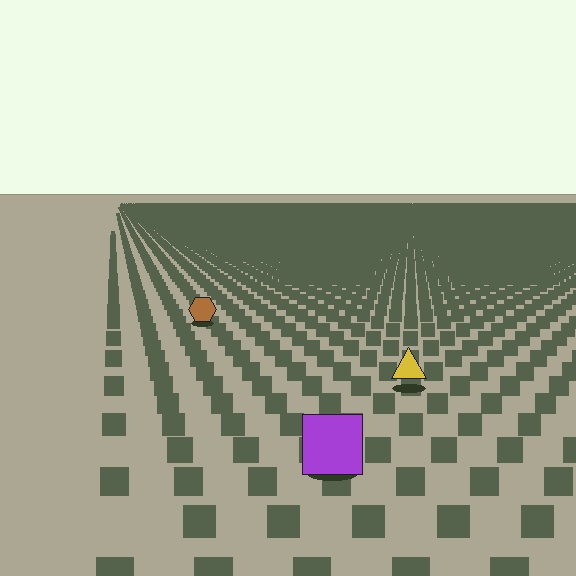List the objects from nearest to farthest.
From nearest to farthest: the purple square, the yellow triangle, the brown hexagon.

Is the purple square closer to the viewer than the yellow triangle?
Yes. The purple square is closer — you can tell from the texture gradient: the ground texture is coarser near it.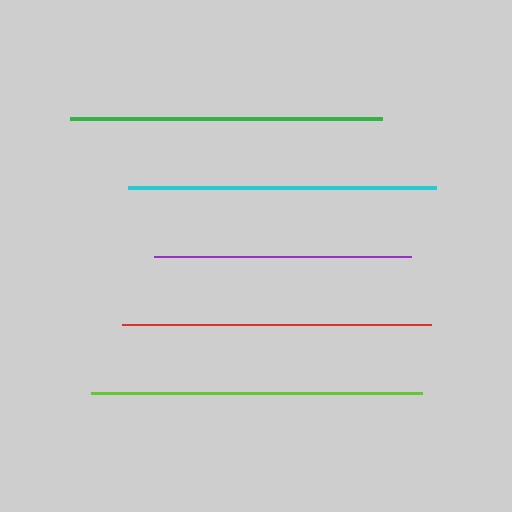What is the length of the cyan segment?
The cyan segment is approximately 308 pixels long.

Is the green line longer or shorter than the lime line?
The lime line is longer than the green line.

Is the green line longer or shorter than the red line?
The green line is longer than the red line.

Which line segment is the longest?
The lime line is the longest at approximately 331 pixels.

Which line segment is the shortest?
The purple line is the shortest at approximately 257 pixels.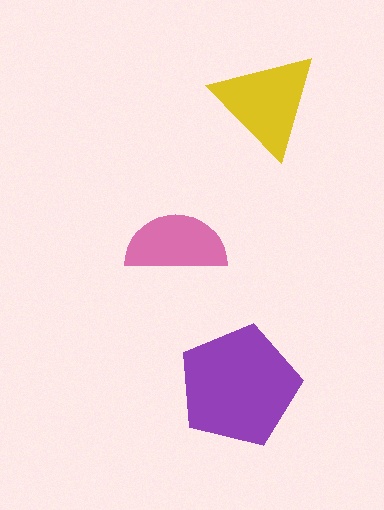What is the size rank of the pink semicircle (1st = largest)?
3rd.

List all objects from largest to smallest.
The purple pentagon, the yellow triangle, the pink semicircle.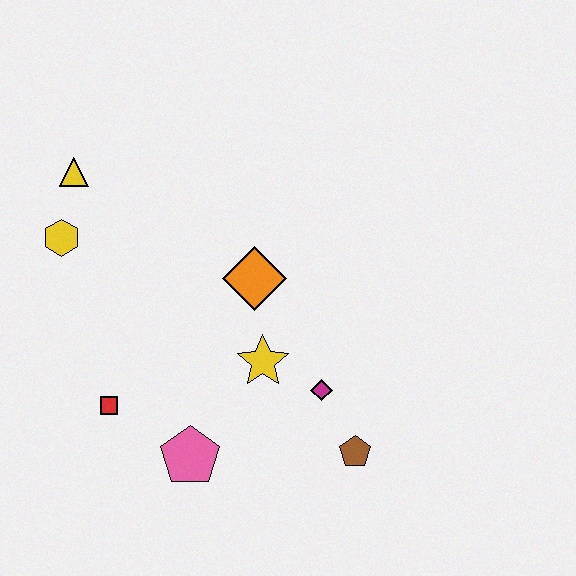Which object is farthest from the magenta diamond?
The yellow triangle is farthest from the magenta diamond.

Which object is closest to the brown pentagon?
The magenta diamond is closest to the brown pentagon.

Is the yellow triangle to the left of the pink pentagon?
Yes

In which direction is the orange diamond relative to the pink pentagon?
The orange diamond is above the pink pentagon.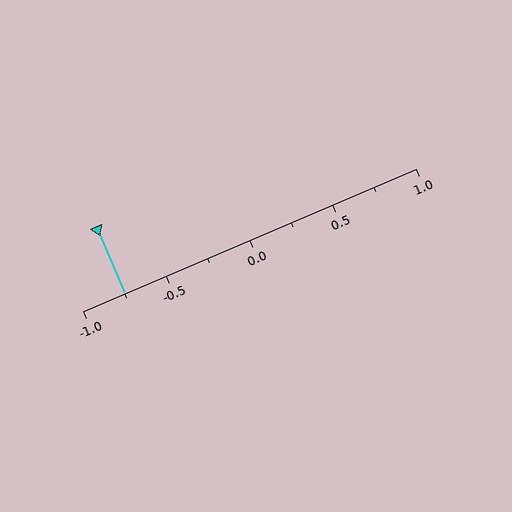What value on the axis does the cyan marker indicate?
The marker indicates approximately -0.75.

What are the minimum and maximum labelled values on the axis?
The axis runs from -1.0 to 1.0.